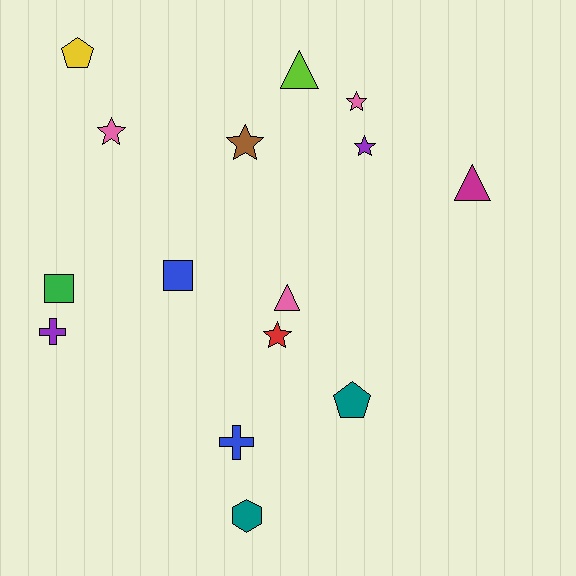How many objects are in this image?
There are 15 objects.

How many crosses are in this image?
There are 2 crosses.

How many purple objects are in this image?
There are 2 purple objects.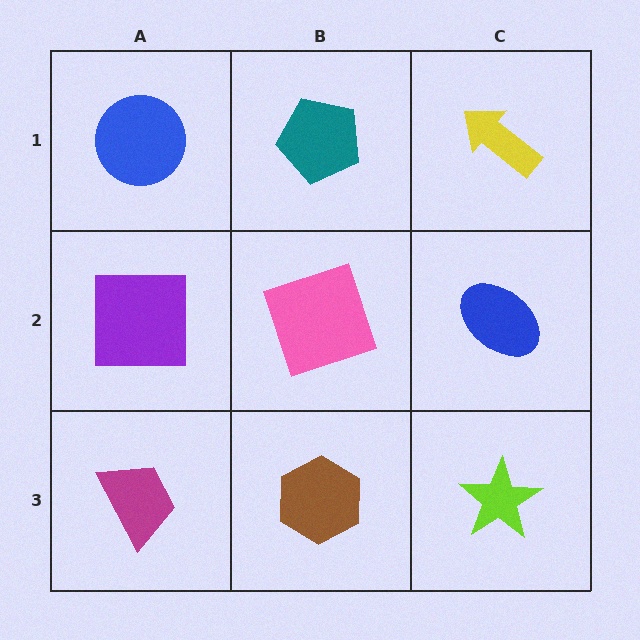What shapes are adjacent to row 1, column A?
A purple square (row 2, column A), a teal pentagon (row 1, column B).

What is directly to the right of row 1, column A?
A teal pentagon.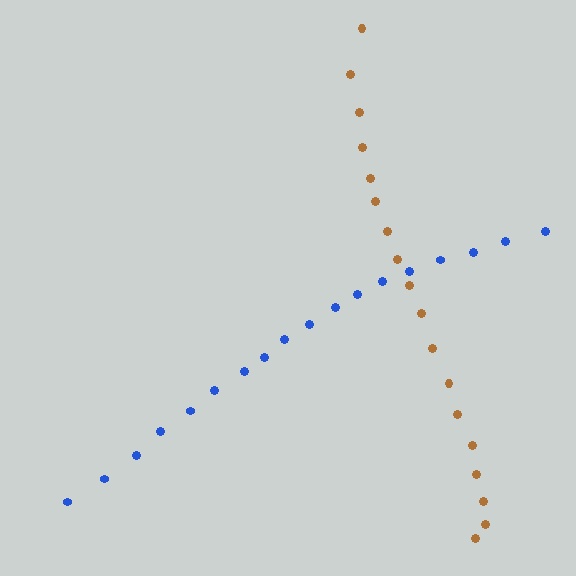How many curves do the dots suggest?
There are 2 distinct paths.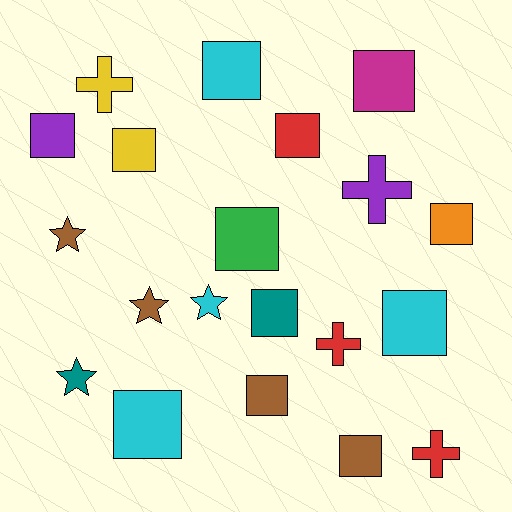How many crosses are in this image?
There are 4 crosses.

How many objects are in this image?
There are 20 objects.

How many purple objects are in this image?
There are 2 purple objects.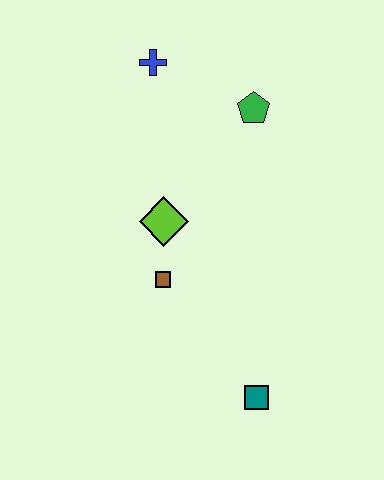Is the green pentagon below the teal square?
No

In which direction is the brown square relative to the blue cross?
The brown square is below the blue cross.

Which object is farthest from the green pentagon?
The teal square is farthest from the green pentagon.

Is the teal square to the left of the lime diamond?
No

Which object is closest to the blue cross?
The green pentagon is closest to the blue cross.